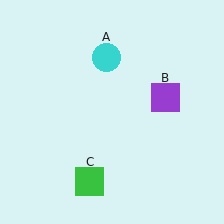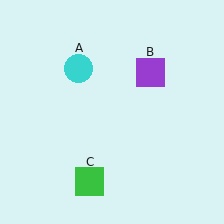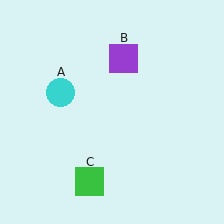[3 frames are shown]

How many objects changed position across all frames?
2 objects changed position: cyan circle (object A), purple square (object B).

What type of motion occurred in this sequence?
The cyan circle (object A), purple square (object B) rotated counterclockwise around the center of the scene.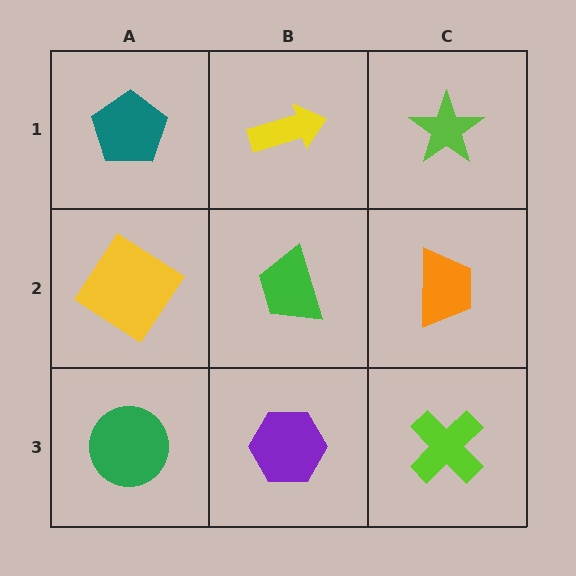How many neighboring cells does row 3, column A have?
2.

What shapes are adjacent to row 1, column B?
A green trapezoid (row 2, column B), a teal pentagon (row 1, column A), a lime star (row 1, column C).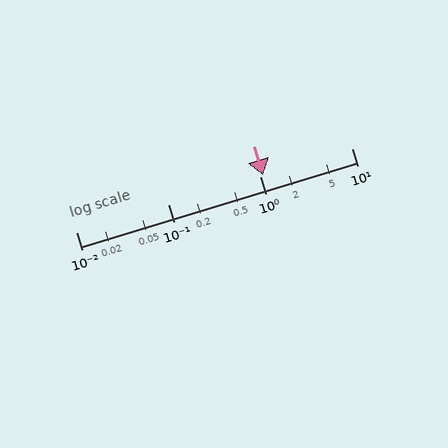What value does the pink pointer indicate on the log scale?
The pointer indicates approximately 1.1.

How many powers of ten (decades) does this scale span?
The scale spans 3 decades, from 0.01 to 10.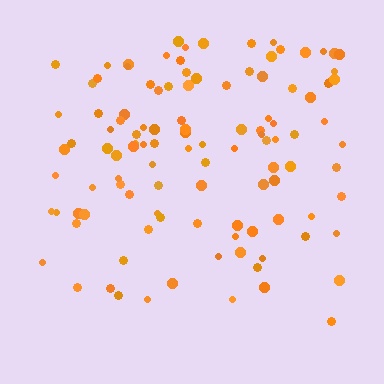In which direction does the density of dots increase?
From bottom to top, with the top side densest.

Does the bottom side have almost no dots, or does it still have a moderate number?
Still a moderate number, just noticeably fewer than the top.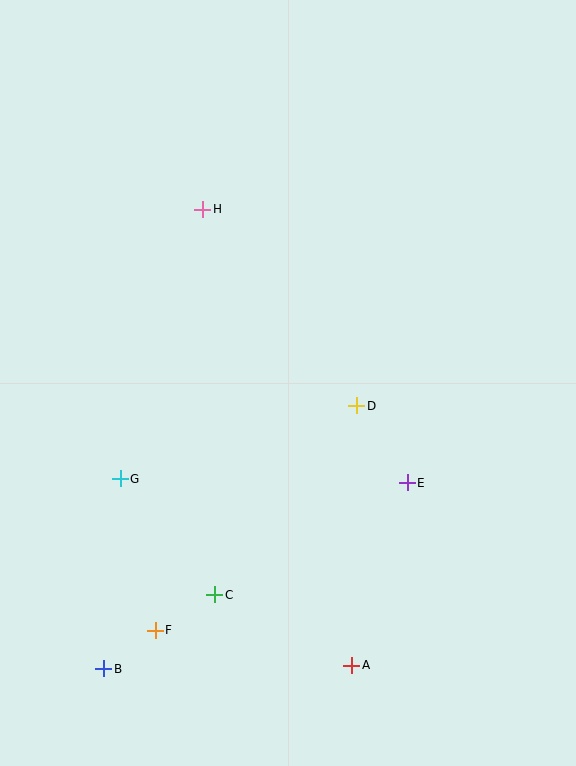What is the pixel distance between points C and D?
The distance between C and D is 236 pixels.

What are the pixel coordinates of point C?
Point C is at (215, 595).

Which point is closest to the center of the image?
Point D at (357, 406) is closest to the center.